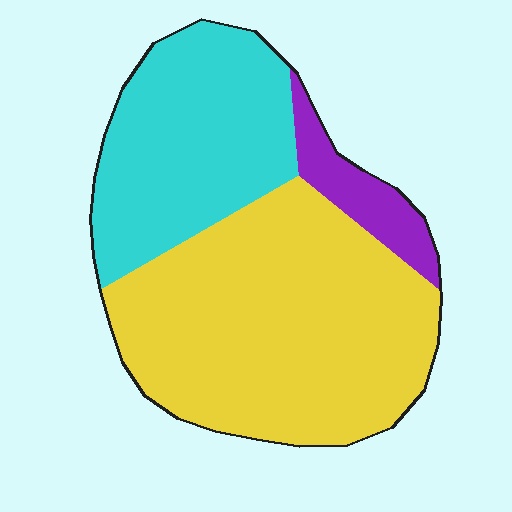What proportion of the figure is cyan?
Cyan covers 34% of the figure.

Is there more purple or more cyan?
Cyan.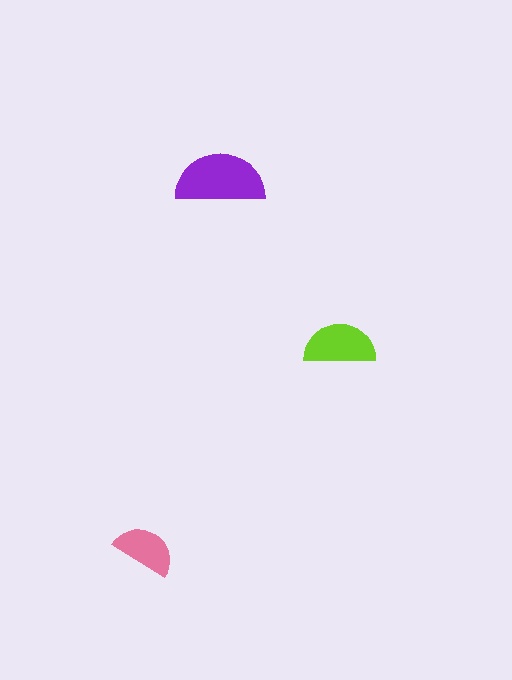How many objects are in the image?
There are 3 objects in the image.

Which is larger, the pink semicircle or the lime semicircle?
The lime one.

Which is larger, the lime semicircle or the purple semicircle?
The purple one.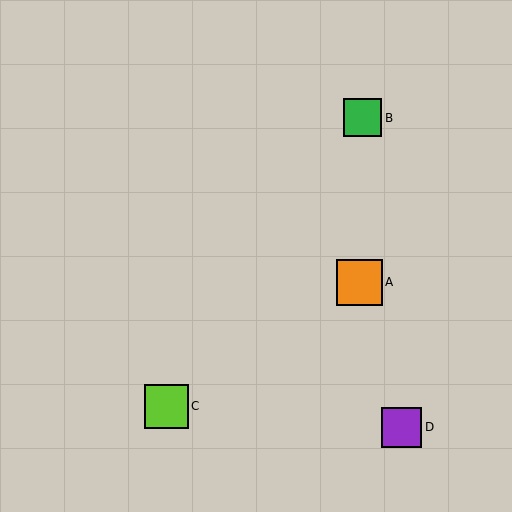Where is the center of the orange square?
The center of the orange square is at (359, 282).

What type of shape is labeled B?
Shape B is a green square.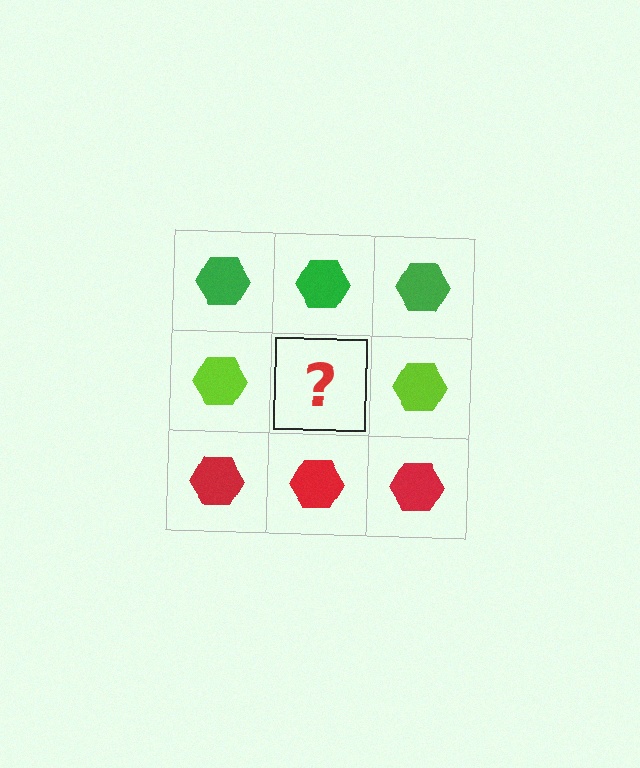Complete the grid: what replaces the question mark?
The question mark should be replaced with a lime hexagon.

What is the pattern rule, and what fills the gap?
The rule is that each row has a consistent color. The gap should be filled with a lime hexagon.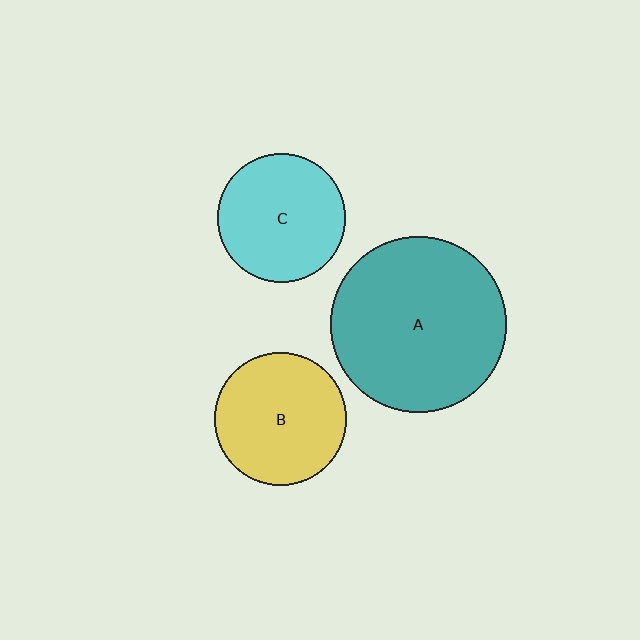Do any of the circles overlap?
No, none of the circles overlap.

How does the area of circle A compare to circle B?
Approximately 1.8 times.